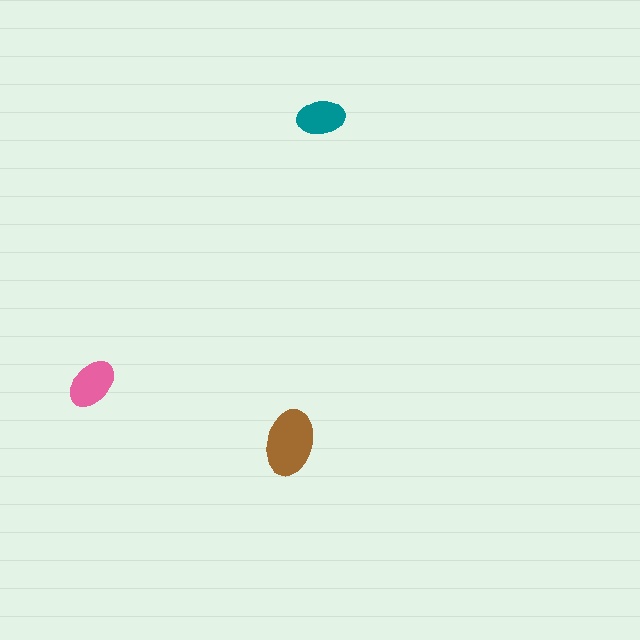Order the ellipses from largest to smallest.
the brown one, the pink one, the teal one.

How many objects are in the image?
There are 3 objects in the image.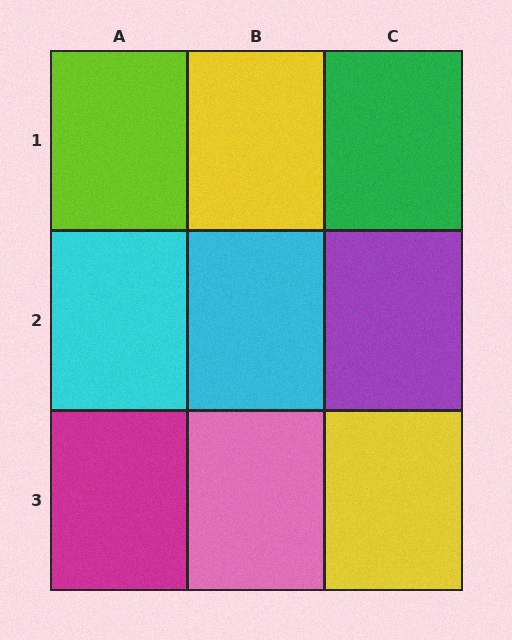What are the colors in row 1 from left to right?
Lime, yellow, green.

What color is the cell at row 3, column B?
Pink.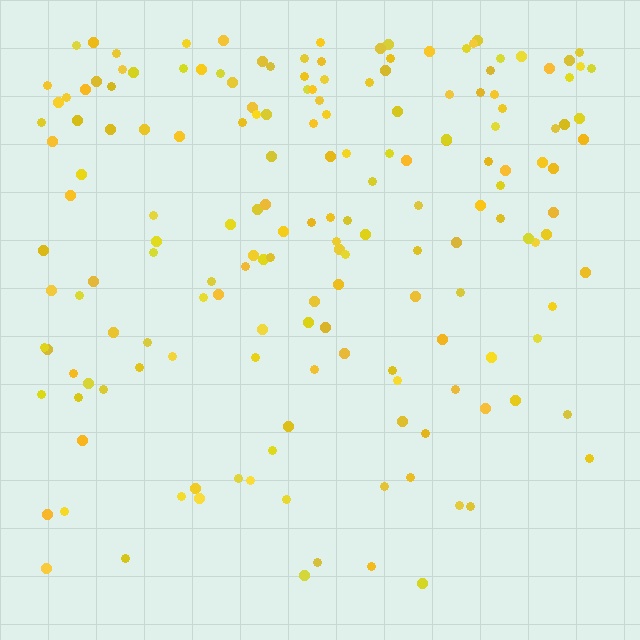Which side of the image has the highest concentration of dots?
The top.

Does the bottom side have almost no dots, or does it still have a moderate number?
Still a moderate number, just noticeably fewer than the top.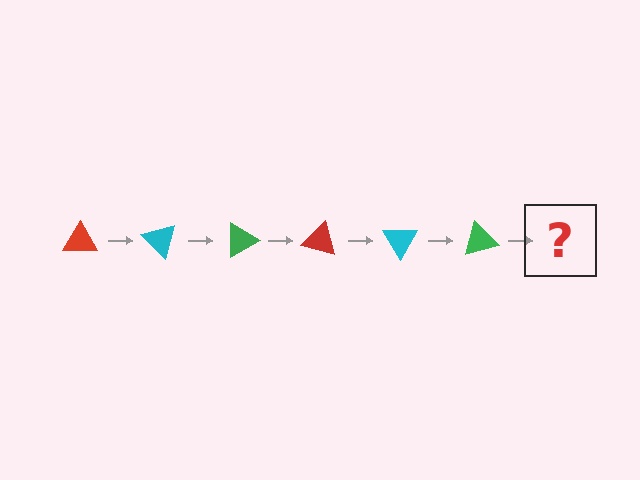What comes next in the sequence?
The next element should be a red triangle, rotated 270 degrees from the start.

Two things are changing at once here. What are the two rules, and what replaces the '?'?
The two rules are that it rotates 45 degrees each step and the color cycles through red, cyan, and green. The '?' should be a red triangle, rotated 270 degrees from the start.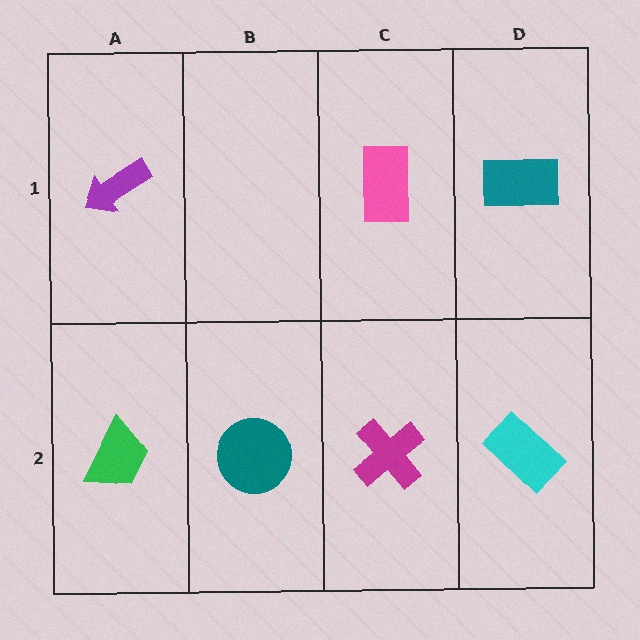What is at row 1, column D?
A teal rectangle.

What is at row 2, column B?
A teal circle.